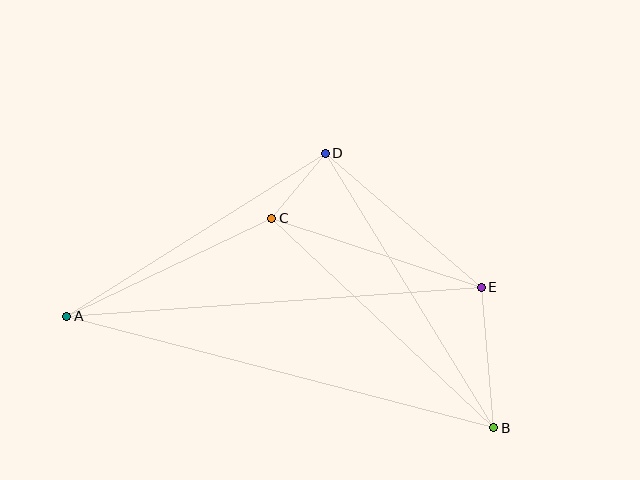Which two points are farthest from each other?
Points A and B are farthest from each other.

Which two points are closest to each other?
Points C and D are closest to each other.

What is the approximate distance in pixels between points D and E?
The distance between D and E is approximately 205 pixels.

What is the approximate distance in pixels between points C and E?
The distance between C and E is approximately 220 pixels.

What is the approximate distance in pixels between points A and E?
The distance between A and E is approximately 415 pixels.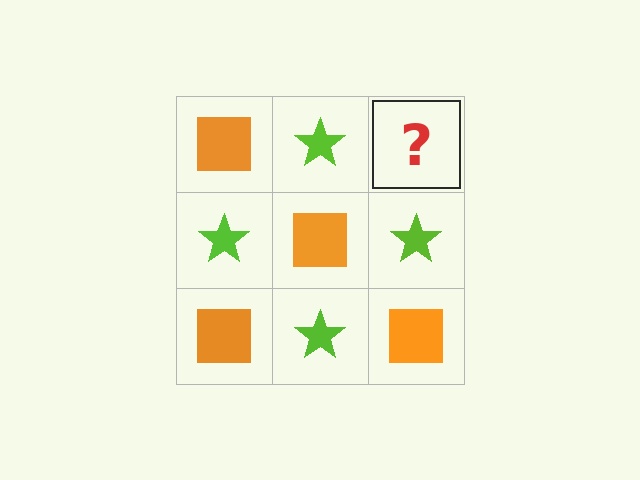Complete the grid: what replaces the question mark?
The question mark should be replaced with an orange square.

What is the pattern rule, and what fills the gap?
The rule is that it alternates orange square and lime star in a checkerboard pattern. The gap should be filled with an orange square.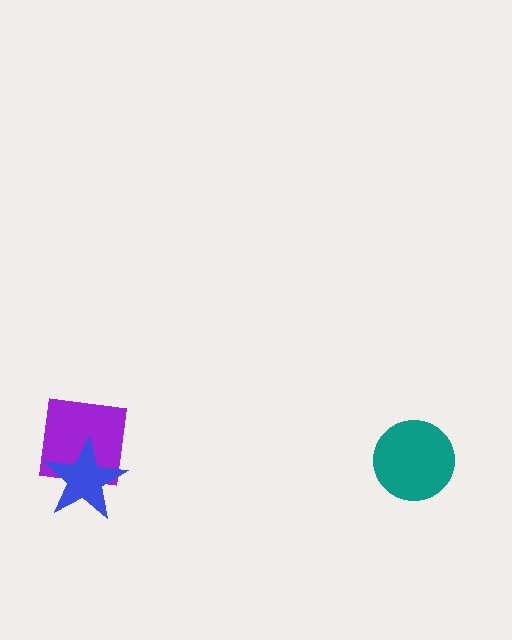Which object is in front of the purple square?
The blue star is in front of the purple square.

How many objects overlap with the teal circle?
0 objects overlap with the teal circle.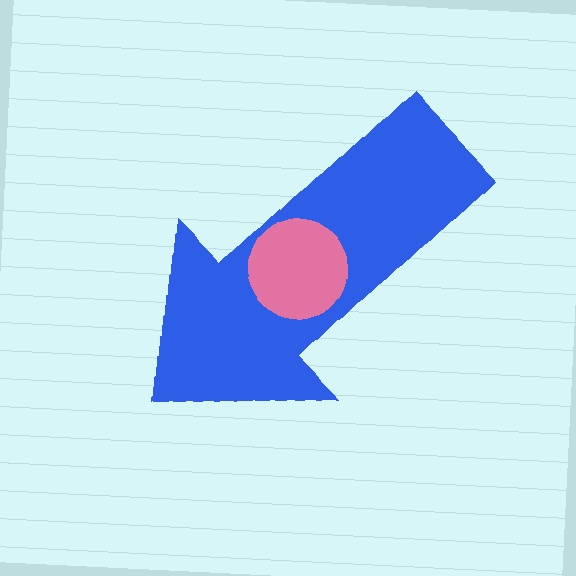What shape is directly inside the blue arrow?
The pink circle.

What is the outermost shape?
The blue arrow.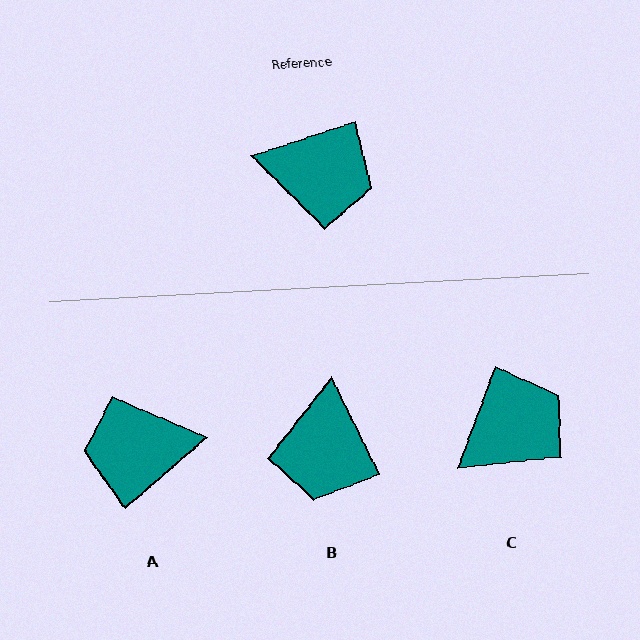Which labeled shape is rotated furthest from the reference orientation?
A, about 158 degrees away.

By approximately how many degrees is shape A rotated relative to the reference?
Approximately 158 degrees clockwise.